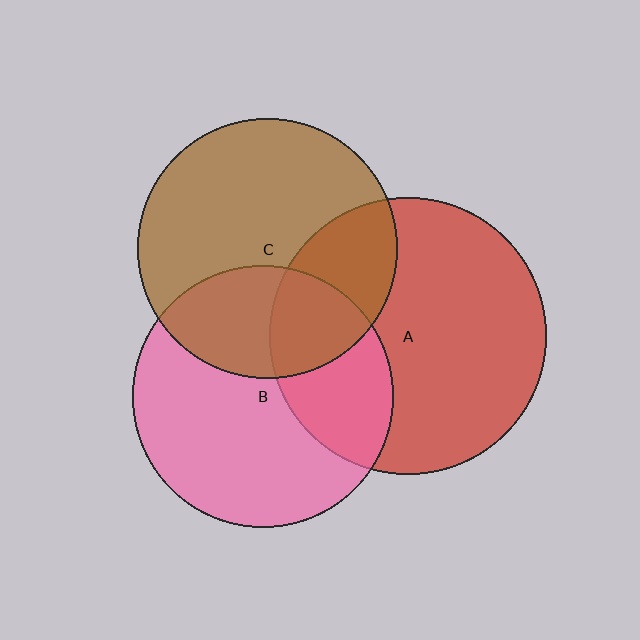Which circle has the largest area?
Circle A (red).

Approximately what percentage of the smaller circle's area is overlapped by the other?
Approximately 30%.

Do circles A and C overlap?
Yes.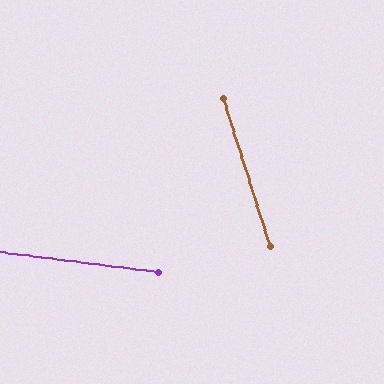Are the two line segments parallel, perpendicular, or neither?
Neither parallel nor perpendicular — they differ by about 65°.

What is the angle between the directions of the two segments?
Approximately 65 degrees.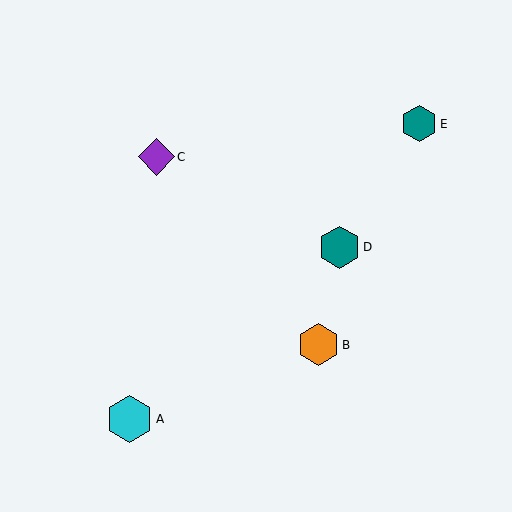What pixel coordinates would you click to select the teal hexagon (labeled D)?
Click at (339, 247) to select the teal hexagon D.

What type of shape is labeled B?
Shape B is an orange hexagon.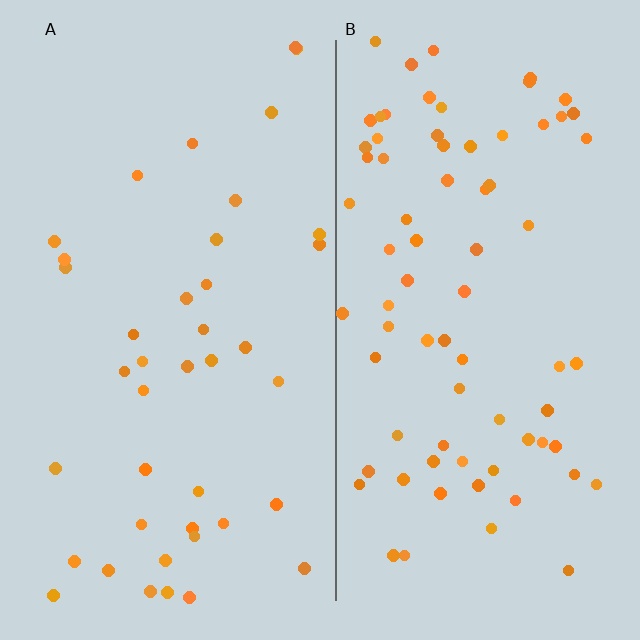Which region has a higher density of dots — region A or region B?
B (the right).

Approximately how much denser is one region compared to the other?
Approximately 1.9× — region B over region A.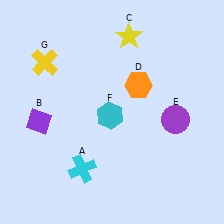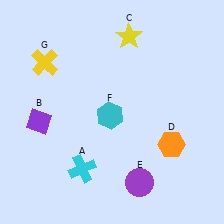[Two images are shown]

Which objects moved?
The objects that moved are: the orange hexagon (D), the purple circle (E).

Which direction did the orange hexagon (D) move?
The orange hexagon (D) moved down.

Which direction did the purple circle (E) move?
The purple circle (E) moved down.